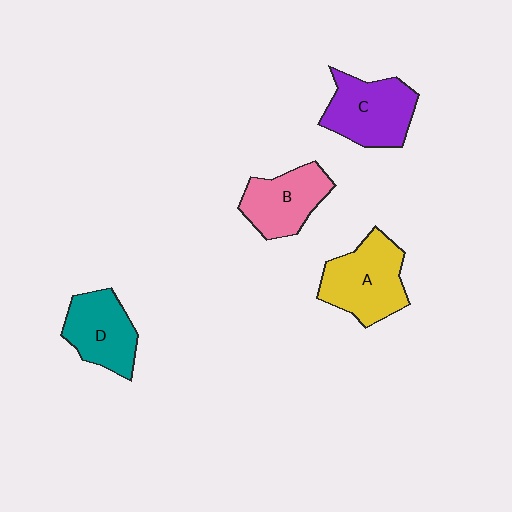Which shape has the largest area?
Shape A (yellow).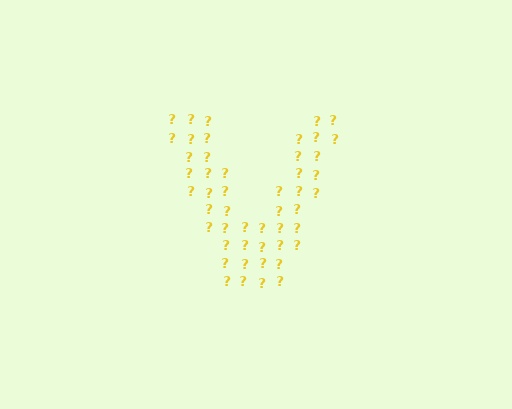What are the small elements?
The small elements are question marks.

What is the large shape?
The large shape is the letter V.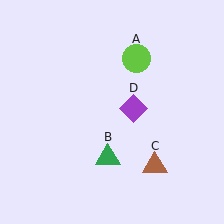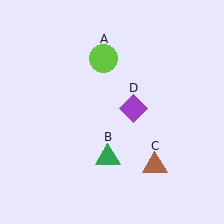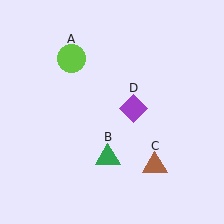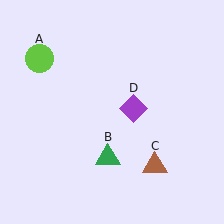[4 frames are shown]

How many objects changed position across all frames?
1 object changed position: lime circle (object A).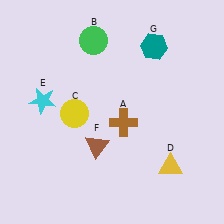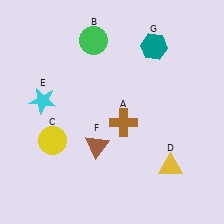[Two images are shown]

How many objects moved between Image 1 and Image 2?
1 object moved between the two images.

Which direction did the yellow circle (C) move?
The yellow circle (C) moved down.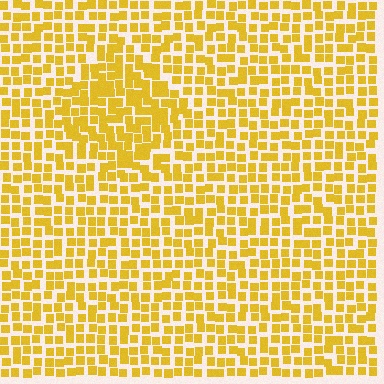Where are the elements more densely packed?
The elements are more densely packed inside the diamond boundary.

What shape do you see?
I see a diamond.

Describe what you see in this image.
The image contains small yellow elements arranged at two different densities. A diamond-shaped region is visible where the elements are more densely packed than the surrounding area.